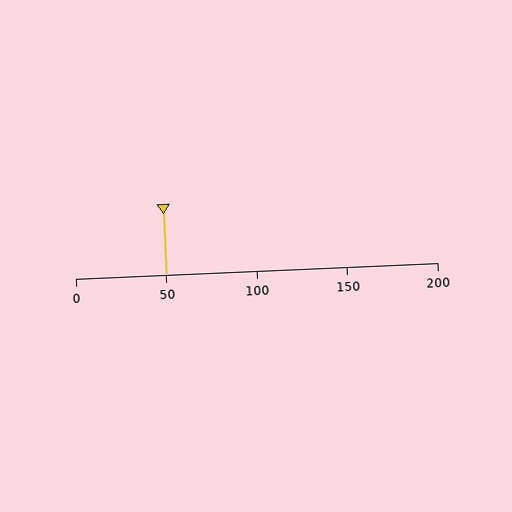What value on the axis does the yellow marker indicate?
The marker indicates approximately 50.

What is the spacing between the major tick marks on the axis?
The major ticks are spaced 50 apart.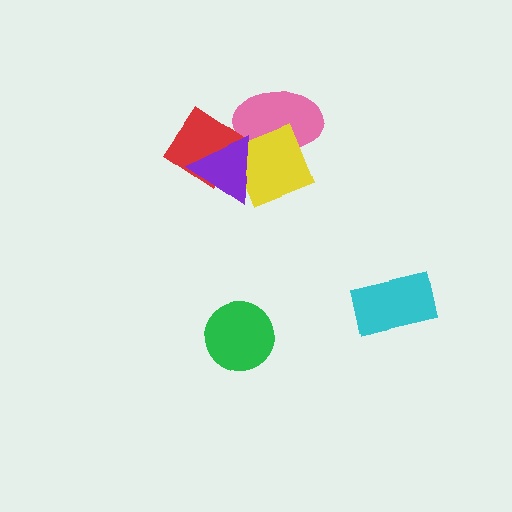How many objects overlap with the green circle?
0 objects overlap with the green circle.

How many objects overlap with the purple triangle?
3 objects overlap with the purple triangle.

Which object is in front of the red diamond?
The purple triangle is in front of the red diamond.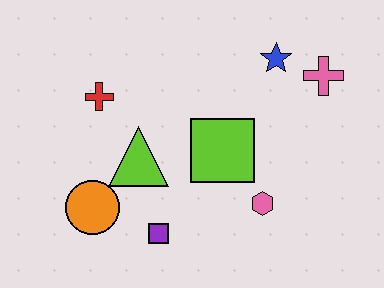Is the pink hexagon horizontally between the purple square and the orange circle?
No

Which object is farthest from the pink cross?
The orange circle is farthest from the pink cross.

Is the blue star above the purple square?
Yes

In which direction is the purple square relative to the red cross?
The purple square is below the red cross.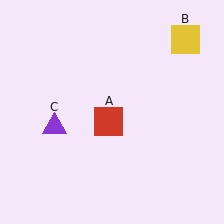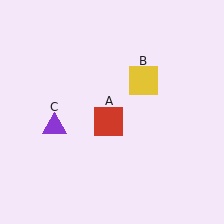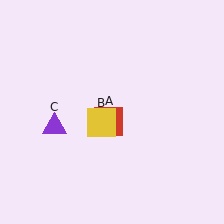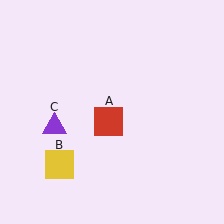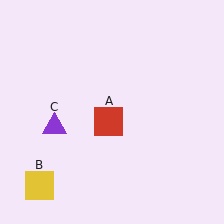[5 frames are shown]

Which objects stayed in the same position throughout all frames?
Red square (object A) and purple triangle (object C) remained stationary.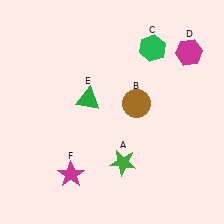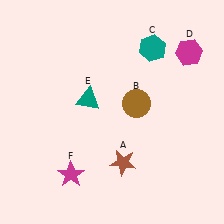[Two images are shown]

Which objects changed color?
A changed from green to brown. C changed from green to teal. E changed from green to teal.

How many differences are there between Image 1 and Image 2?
There are 3 differences between the two images.